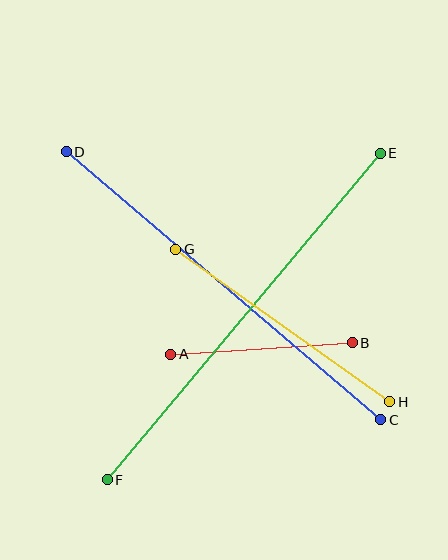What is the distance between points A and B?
The distance is approximately 182 pixels.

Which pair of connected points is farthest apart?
Points E and F are farthest apart.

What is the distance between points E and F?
The distance is approximately 426 pixels.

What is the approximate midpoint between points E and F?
The midpoint is at approximately (244, 316) pixels.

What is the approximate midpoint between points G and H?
The midpoint is at approximately (283, 325) pixels.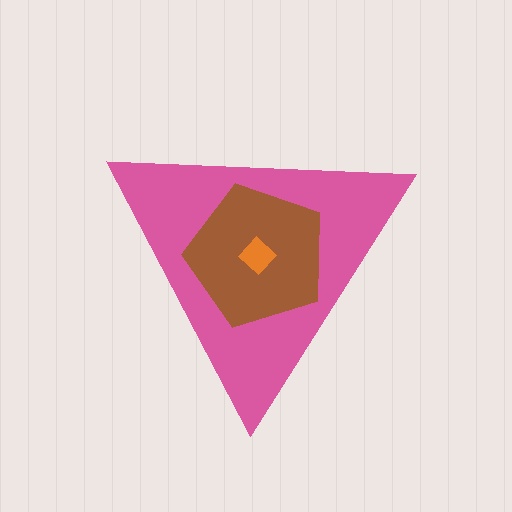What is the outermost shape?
The pink triangle.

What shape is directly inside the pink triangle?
The brown pentagon.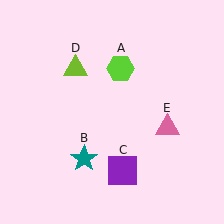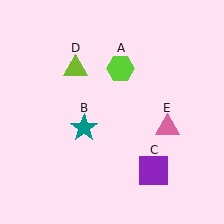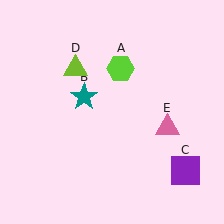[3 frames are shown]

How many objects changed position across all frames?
2 objects changed position: teal star (object B), purple square (object C).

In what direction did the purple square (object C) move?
The purple square (object C) moved right.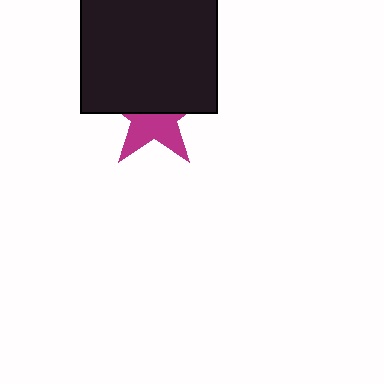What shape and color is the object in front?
The object in front is a black square.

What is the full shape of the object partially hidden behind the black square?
The partially hidden object is a magenta star.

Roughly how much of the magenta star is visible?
About half of it is visible (roughly 47%).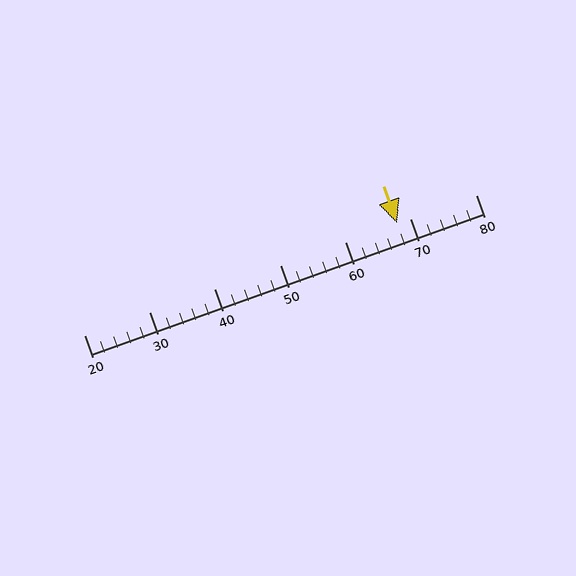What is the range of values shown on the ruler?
The ruler shows values from 20 to 80.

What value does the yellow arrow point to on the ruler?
The yellow arrow points to approximately 68.